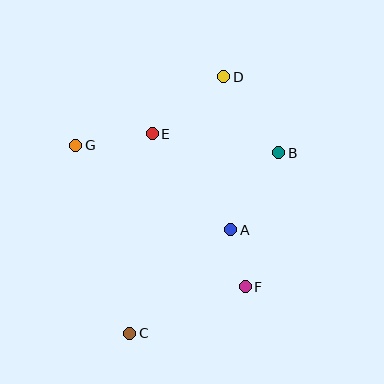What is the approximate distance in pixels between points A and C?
The distance between A and C is approximately 145 pixels.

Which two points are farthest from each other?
Points C and D are farthest from each other.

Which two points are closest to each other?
Points A and F are closest to each other.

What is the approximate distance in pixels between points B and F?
The distance between B and F is approximately 138 pixels.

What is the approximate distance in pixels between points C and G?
The distance between C and G is approximately 196 pixels.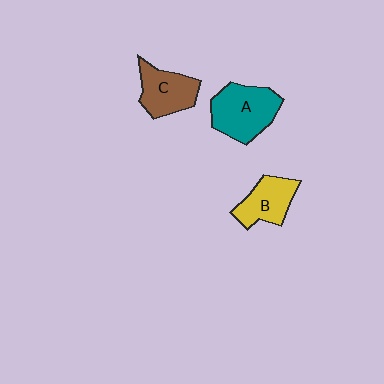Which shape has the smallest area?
Shape B (yellow).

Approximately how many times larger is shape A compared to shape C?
Approximately 1.3 times.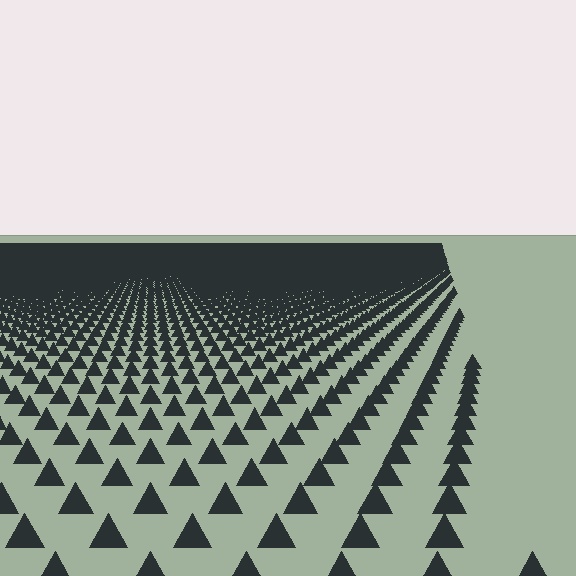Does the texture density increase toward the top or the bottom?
Density increases toward the top.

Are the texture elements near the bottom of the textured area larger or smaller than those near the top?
Larger. Near the bottom, elements are closer to the viewer and appear at a bigger on-screen size.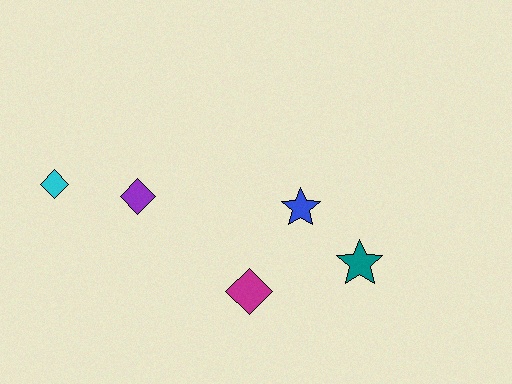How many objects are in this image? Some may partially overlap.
There are 5 objects.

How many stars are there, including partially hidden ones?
There are 2 stars.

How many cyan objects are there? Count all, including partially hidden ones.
There is 1 cyan object.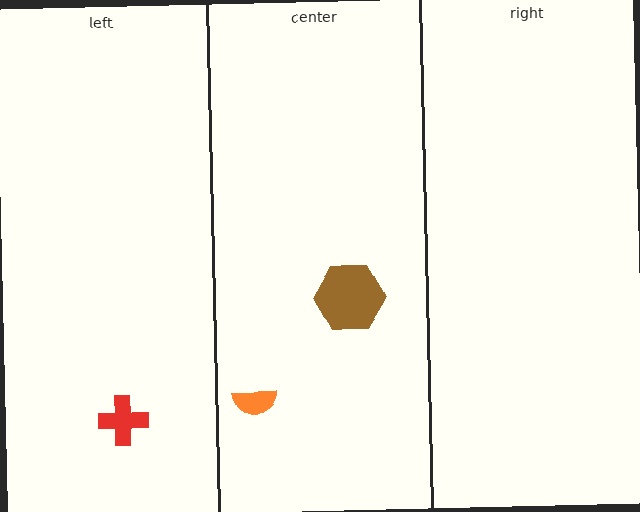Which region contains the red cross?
The left region.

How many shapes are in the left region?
1.